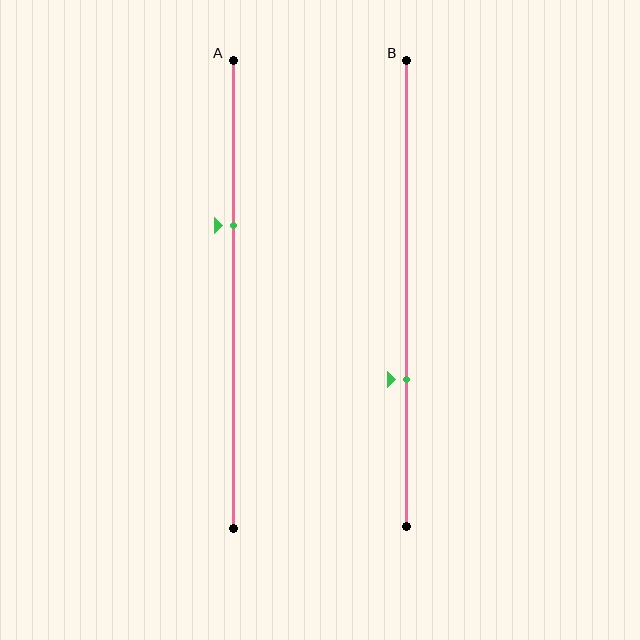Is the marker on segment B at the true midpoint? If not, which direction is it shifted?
No, the marker on segment B is shifted downward by about 18% of the segment length.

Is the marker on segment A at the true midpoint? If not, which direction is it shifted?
No, the marker on segment A is shifted upward by about 15% of the segment length.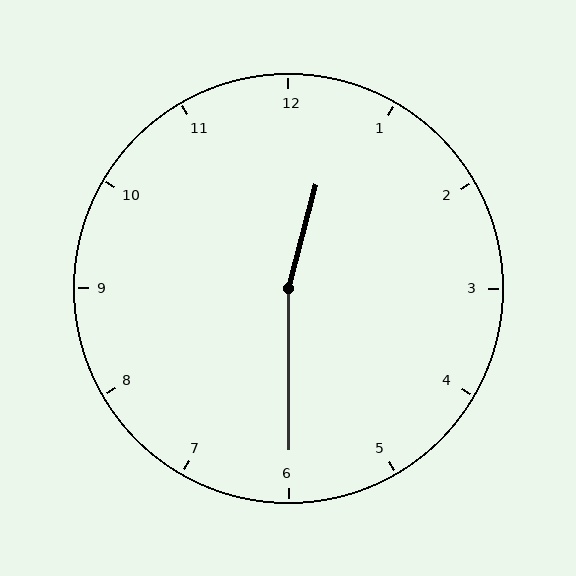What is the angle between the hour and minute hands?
Approximately 165 degrees.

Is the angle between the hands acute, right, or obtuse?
It is obtuse.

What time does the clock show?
12:30.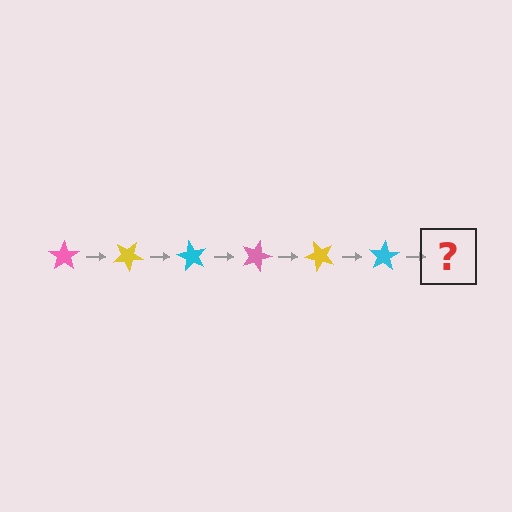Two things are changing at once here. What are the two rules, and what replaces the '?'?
The two rules are that it rotates 30 degrees each step and the color cycles through pink, yellow, and cyan. The '?' should be a pink star, rotated 180 degrees from the start.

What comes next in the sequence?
The next element should be a pink star, rotated 180 degrees from the start.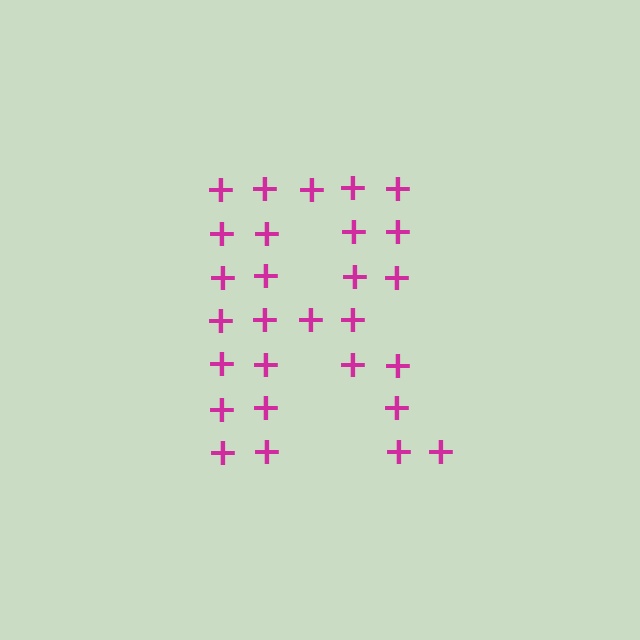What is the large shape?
The large shape is the letter R.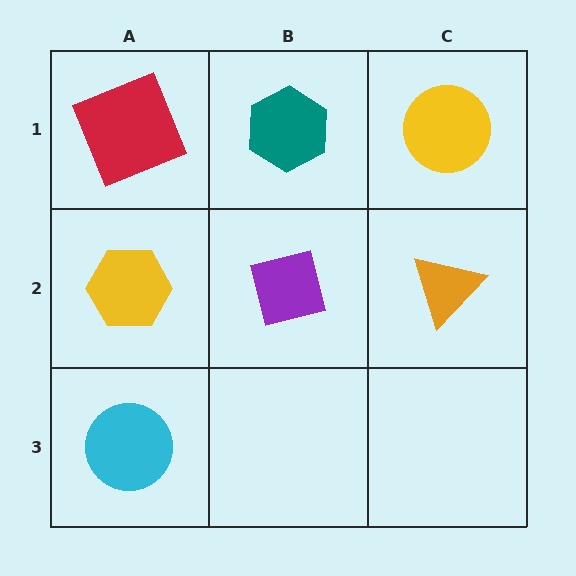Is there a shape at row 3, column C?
No, that cell is empty.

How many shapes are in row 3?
1 shape.